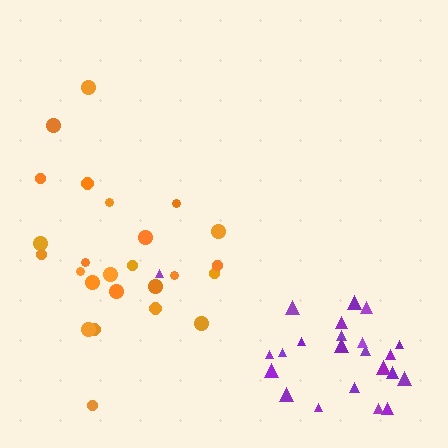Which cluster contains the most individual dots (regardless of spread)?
Orange (26).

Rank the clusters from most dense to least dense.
purple, orange.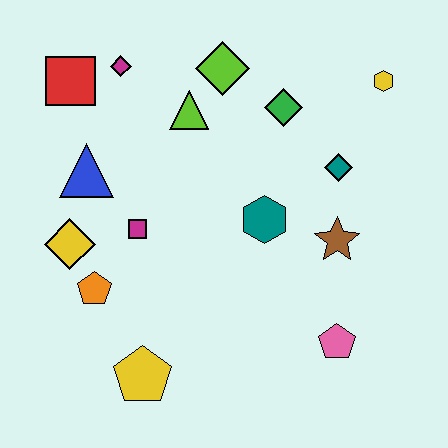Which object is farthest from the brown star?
The red square is farthest from the brown star.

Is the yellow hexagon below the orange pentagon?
No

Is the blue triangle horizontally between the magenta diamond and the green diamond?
No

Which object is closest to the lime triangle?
The lime diamond is closest to the lime triangle.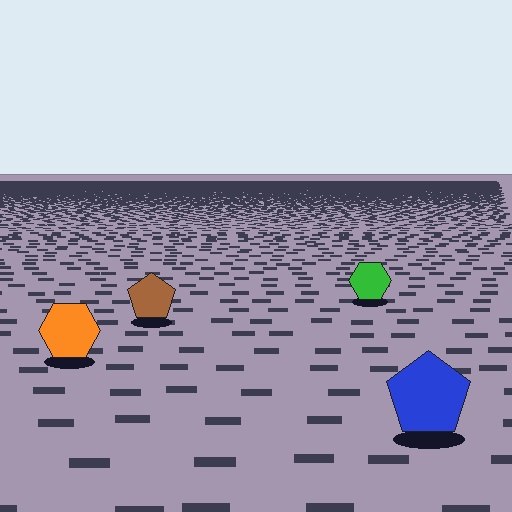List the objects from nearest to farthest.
From nearest to farthest: the blue pentagon, the orange hexagon, the brown pentagon, the green hexagon.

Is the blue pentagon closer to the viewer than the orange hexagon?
Yes. The blue pentagon is closer — you can tell from the texture gradient: the ground texture is coarser near it.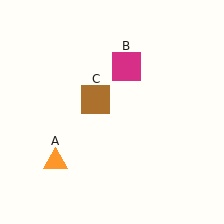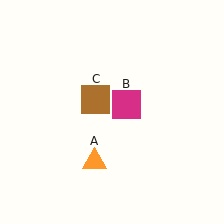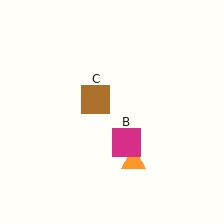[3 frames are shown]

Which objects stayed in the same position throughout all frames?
Brown square (object C) remained stationary.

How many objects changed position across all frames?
2 objects changed position: orange triangle (object A), magenta square (object B).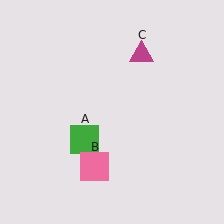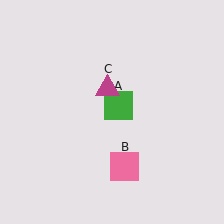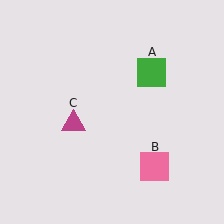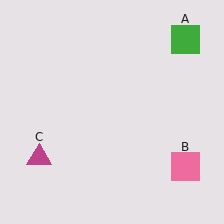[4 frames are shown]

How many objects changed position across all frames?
3 objects changed position: green square (object A), pink square (object B), magenta triangle (object C).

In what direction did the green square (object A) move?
The green square (object A) moved up and to the right.